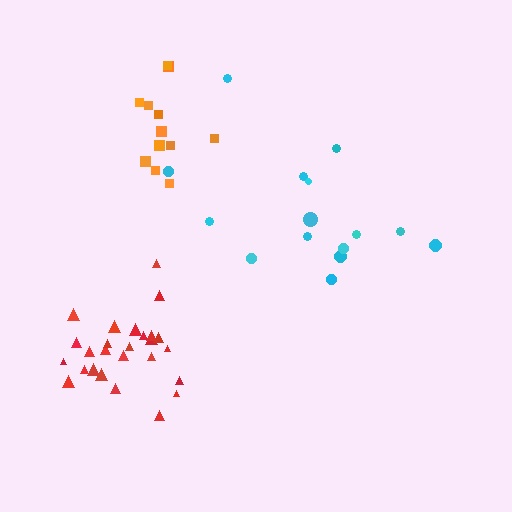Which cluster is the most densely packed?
Red.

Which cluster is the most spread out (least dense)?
Cyan.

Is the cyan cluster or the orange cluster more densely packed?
Orange.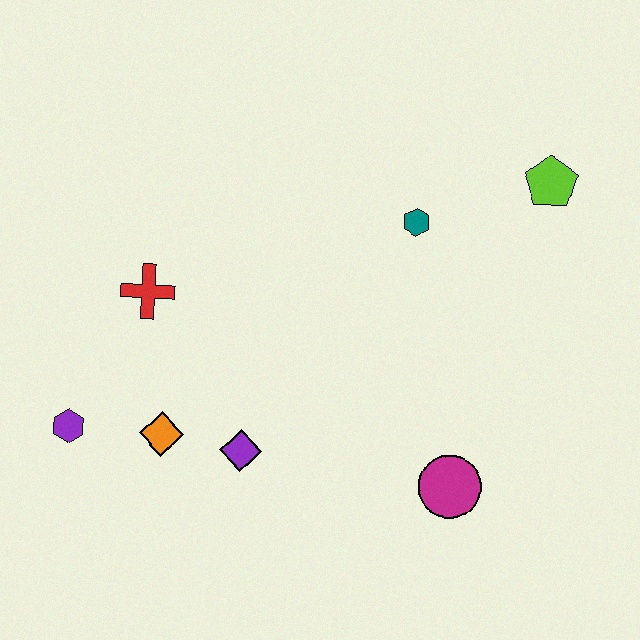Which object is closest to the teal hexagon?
The lime pentagon is closest to the teal hexagon.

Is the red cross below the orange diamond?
No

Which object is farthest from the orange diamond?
The lime pentagon is farthest from the orange diamond.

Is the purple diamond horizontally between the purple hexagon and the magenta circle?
Yes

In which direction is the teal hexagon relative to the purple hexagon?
The teal hexagon is to the right of the purple hexagon.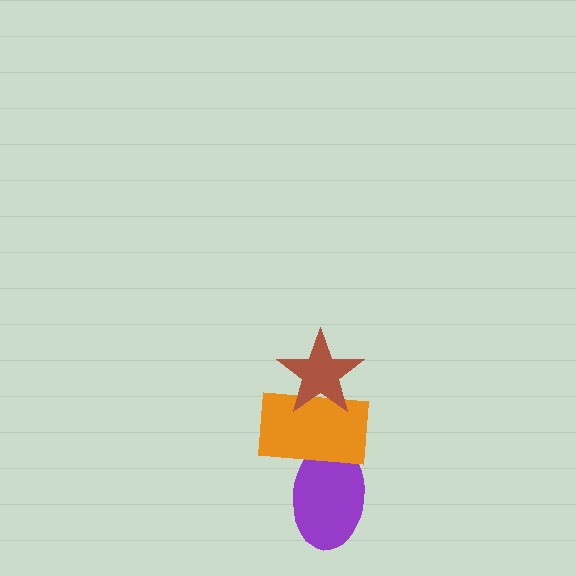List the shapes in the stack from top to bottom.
From top to bottom: the brown star, the orange rectangle, the purple ellipse.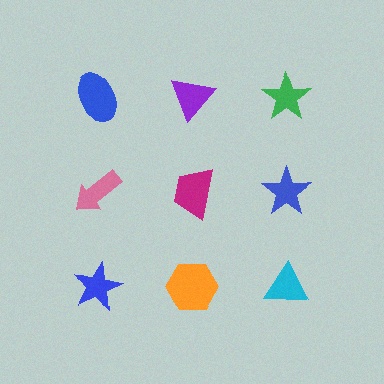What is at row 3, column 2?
An orange hexagon.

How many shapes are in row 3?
3 shapes.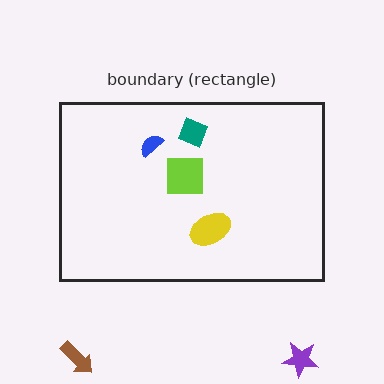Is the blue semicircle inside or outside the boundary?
Inside.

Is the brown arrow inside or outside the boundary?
Outside.